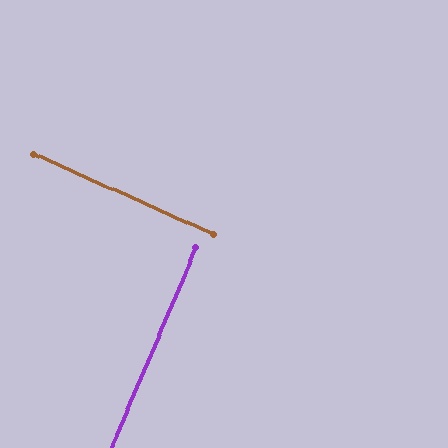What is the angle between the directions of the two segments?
Approximately 89 degrees.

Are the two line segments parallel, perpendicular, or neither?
Perpendicular — they meet at approximately 89°.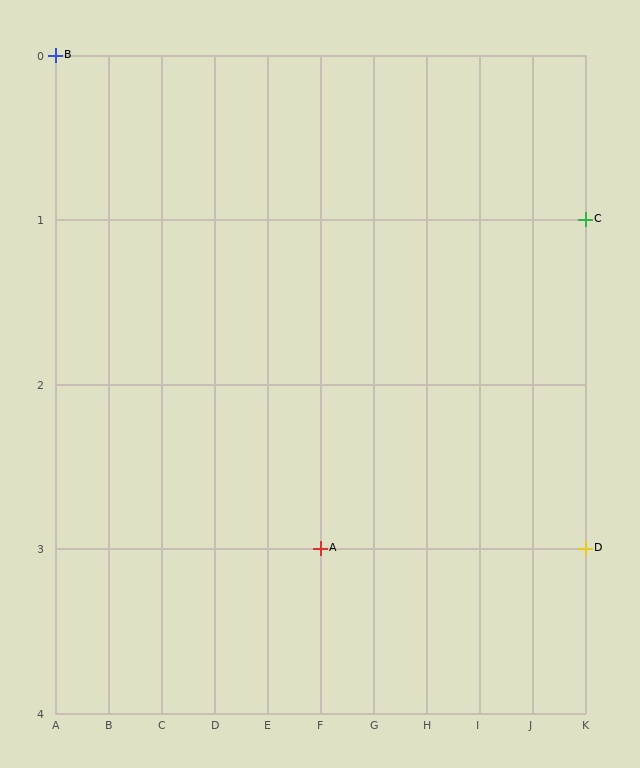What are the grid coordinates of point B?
Point B is at grid coordinates (A, 0).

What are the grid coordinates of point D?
Point D is at grid coordinates (K, 3).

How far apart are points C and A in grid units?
Points C and A are 5 columns and 2 rows apart (about 5.4 grid units diagonally).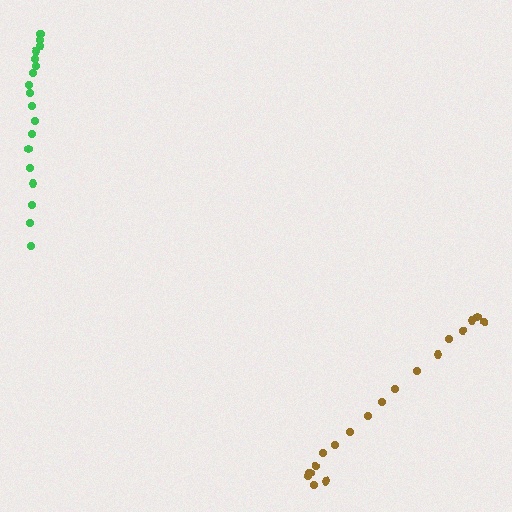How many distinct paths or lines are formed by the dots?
There are 2 distinct paths.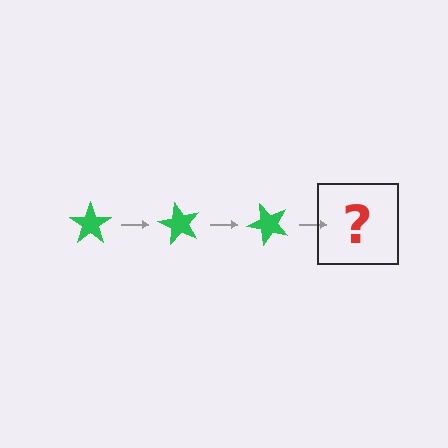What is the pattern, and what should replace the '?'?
The pattern is that the star rotates 60 degrees each step. The '?' should be a green star rotated 180 degrees.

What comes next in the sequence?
The next element should be a green star rotated 180 degrees.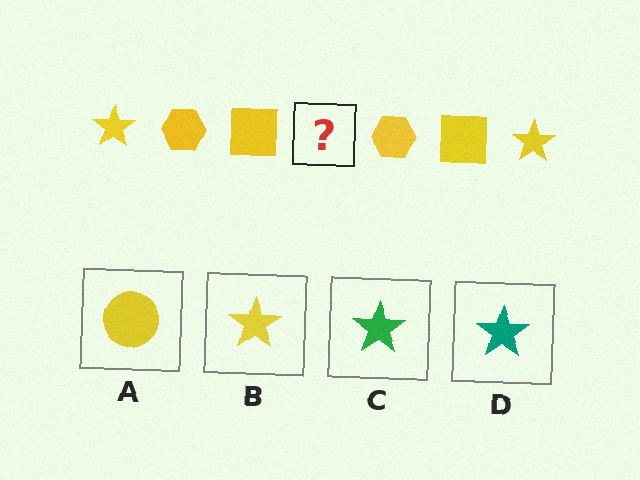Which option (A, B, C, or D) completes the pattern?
B.